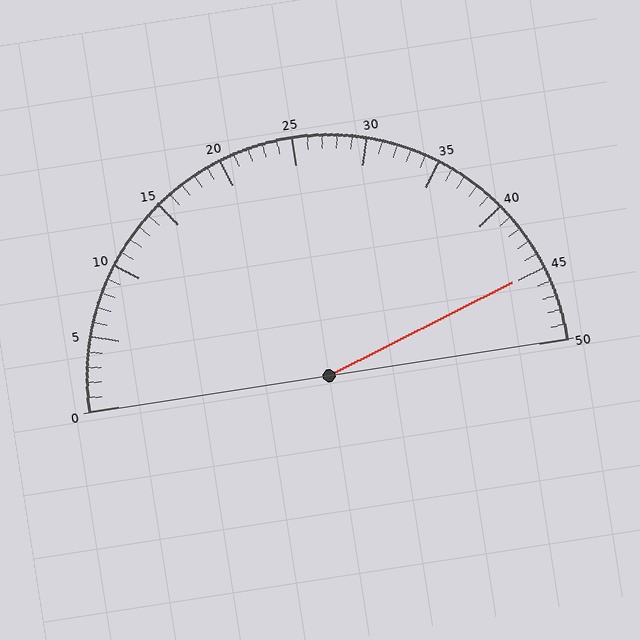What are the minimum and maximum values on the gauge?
The gauge ranges from 0 to 50.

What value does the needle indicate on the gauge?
The needle indicates approximately 45.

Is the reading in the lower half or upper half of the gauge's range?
The reading is in the upper half of the range (0 to 50).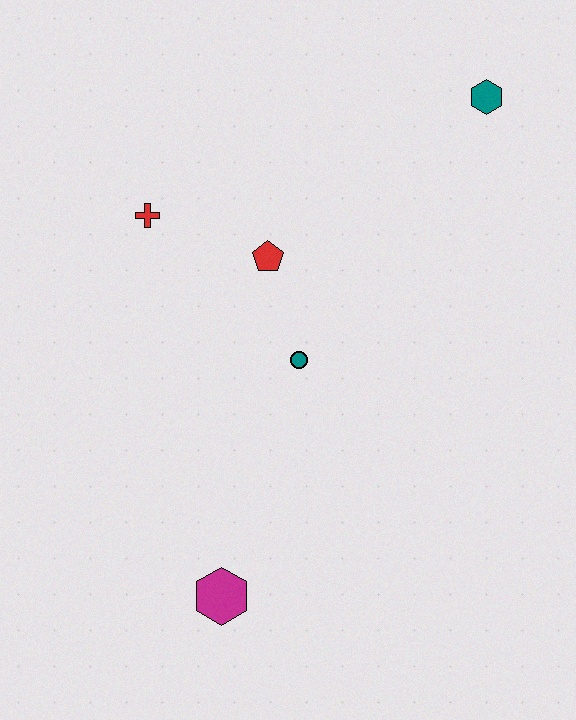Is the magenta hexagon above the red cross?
No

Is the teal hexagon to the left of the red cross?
No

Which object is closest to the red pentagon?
The teal circle is closest to the red pentagon.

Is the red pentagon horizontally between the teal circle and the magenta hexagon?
Yes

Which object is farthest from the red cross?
The magenta hexagon is farthest from the red cross.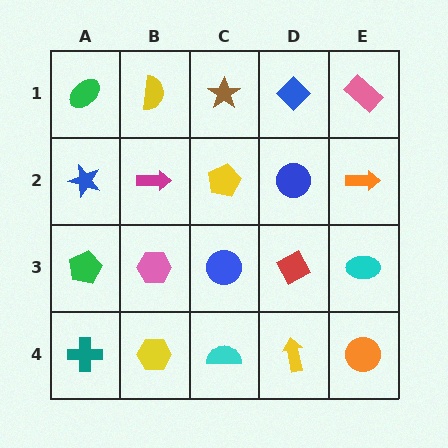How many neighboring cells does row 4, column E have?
2.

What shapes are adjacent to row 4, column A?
A green pentagon (row 3, column A), a yellow hexagon (row 4, column B).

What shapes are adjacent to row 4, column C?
A blue circle (row 3, column C), a yellow hexagon (row 4, column B), a yellow arrow (row 4, column D).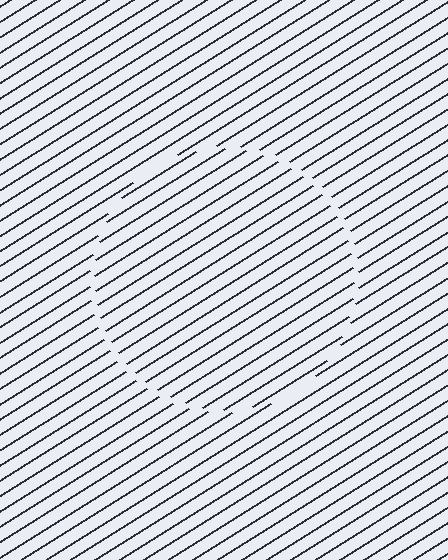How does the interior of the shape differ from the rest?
The interior of the shape contains the same grating, shifted by half a period — the contour is defined by the phase discontinuity where line-ends from the inner and outer gratings abut.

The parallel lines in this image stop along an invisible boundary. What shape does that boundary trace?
An illusory circle. The interior of the shape contains the same grating, shifted by half a period — the contour is defined by the phase discontinuity where line-ends from the inner and outer gratings abut.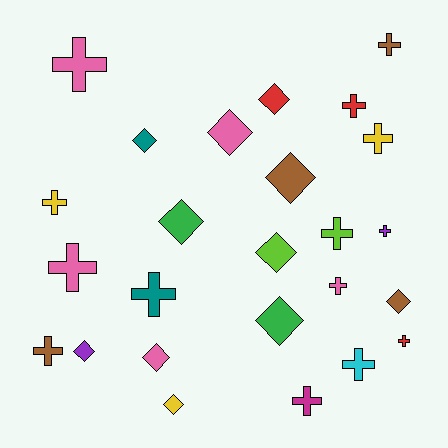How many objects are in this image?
There are 25 objects.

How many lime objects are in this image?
There are 2 lime objects.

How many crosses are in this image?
There are 14 crosses.